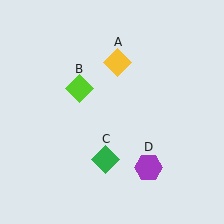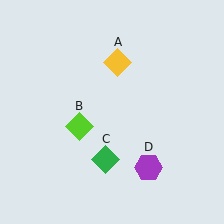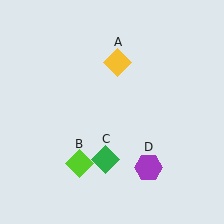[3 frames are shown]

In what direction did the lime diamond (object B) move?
The lime diamond (object B) moved down.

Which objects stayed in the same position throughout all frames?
Yellow diamond (object A) and green diamond (object C) and purple hexagon (object D) remained stationary.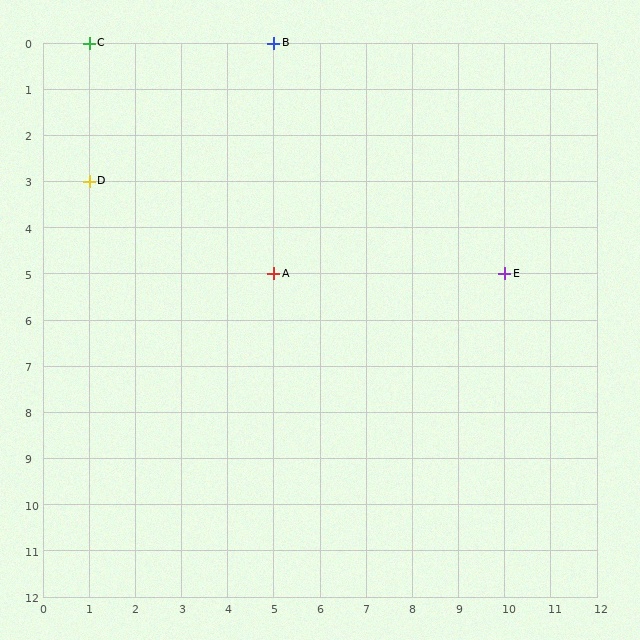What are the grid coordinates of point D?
Point D is at grid coordinates (1, 3).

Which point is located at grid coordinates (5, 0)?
Point B is at (5, 0).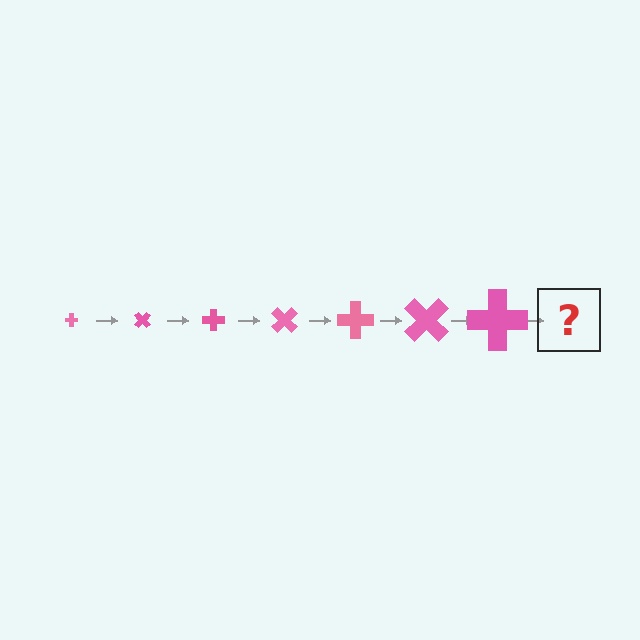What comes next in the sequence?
The next element should be a cross, larger than the previous one and rotated 315 degrees from the start.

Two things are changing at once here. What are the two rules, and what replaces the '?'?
The two rules are that the cross grows larger each step and it rotates 45 degrees each step. The '?' should be a cross, larger than the previous one and rotated 315 degrees from the start.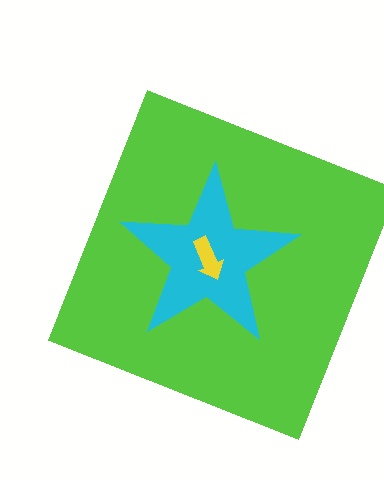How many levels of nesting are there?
3.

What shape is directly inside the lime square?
The cyan star.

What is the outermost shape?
The lime square.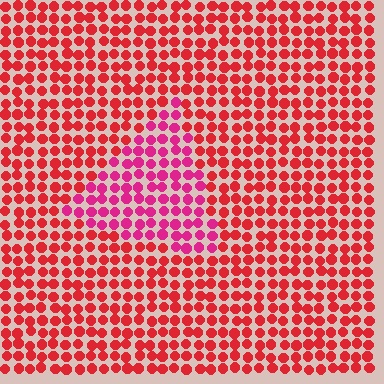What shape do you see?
I see a triangle.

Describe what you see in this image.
The image is filled with small red elements in a uniform arrangement. A triangle-shaped region is visible where the elements are tinted to a slightly different hue, forming a subtle color boundary.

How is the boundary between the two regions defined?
The boundary is defined purely by a slight shift in hue (about 30 degrees). Spacing, size, and orientation are identical on both sides.